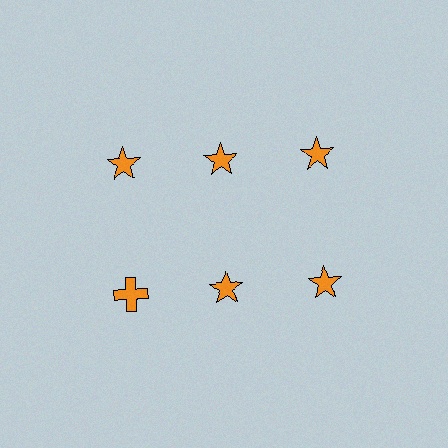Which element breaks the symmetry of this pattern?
The orange cross in the second row, leftmost column breaks the symmetry. All other shapes are orange stars.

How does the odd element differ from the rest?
It has a different shape: cross instead of star.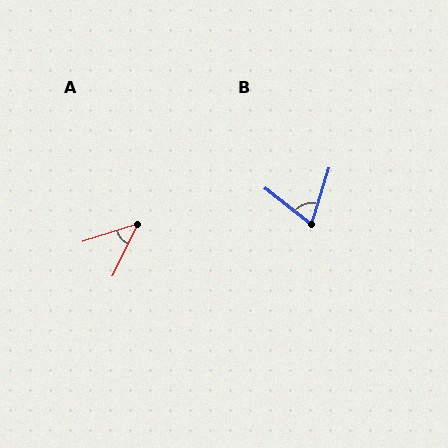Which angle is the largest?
B, at approximately 69 degrees.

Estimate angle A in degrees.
Approximately 46 degrees.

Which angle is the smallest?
A, at approximately 46 degrees.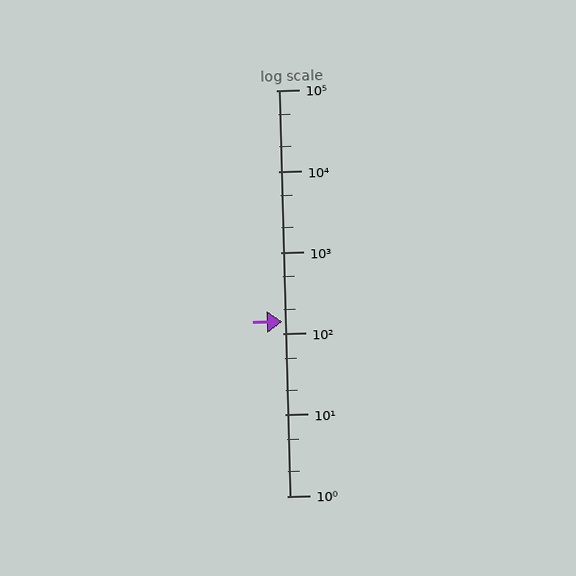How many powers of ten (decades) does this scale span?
The scale spans 5 decades, from 1 to 100000.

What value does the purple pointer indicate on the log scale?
The pointer indicates approximately 140.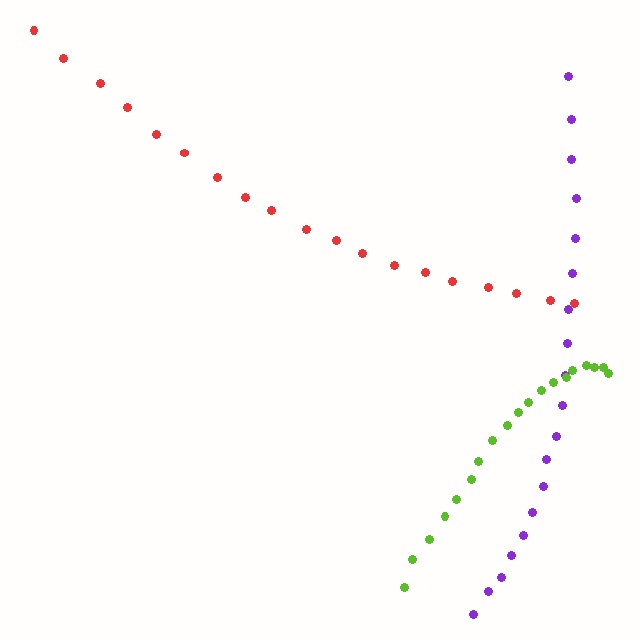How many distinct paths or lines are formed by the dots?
There are 3 distinct paths.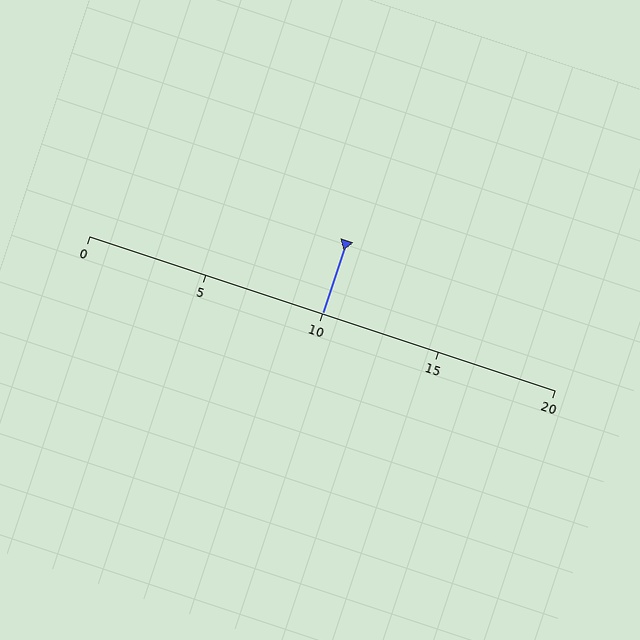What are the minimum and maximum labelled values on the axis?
The axis runs from 0 to 20.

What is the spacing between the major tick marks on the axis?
The major ticks are spaced 5 apart.